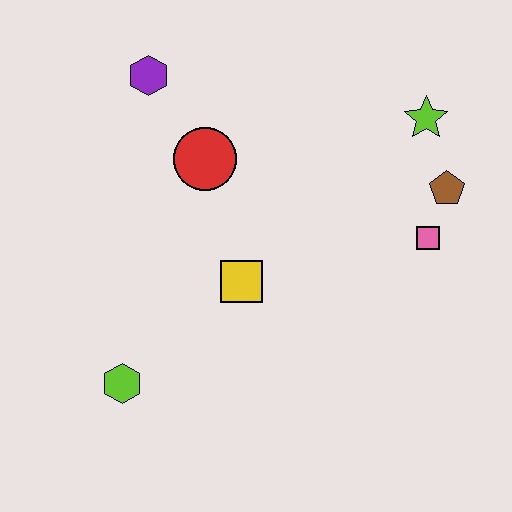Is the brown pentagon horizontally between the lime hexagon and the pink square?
No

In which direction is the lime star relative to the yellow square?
The lime star is to the right of the yellow square.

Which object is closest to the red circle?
The purple hexagon is closest to the red circle.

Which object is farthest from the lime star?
The lime hexagon is farthest from the lime star.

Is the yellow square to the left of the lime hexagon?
No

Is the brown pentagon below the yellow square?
No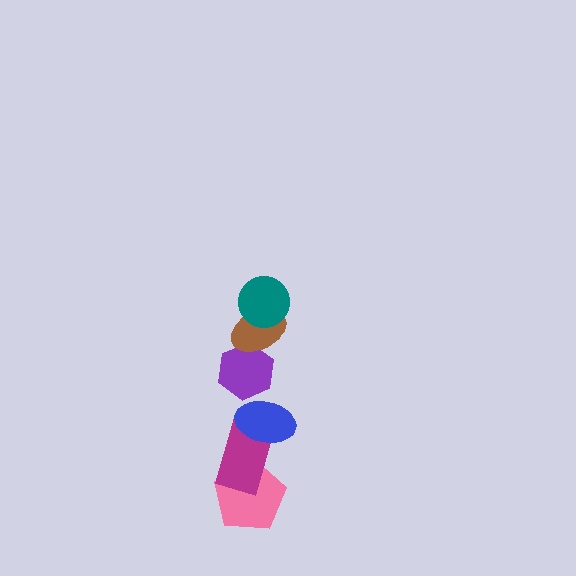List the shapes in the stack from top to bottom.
From top to bottom: the teal circle, the brown ellipse, the purple hexagon, the blue ellipse, the magenta rectangle, the pink pentagon.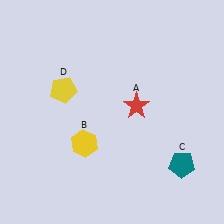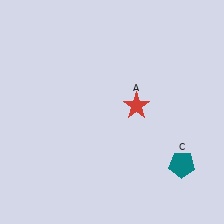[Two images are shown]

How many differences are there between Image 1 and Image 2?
There are 2 differences between the two images.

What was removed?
The yellow pentagon (D), the yellow hexagon (B) were removed in Image 2.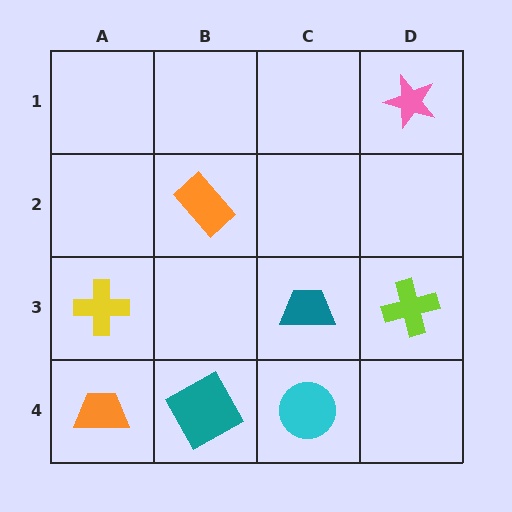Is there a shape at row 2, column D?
No, that cell is empty.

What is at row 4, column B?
A teal square.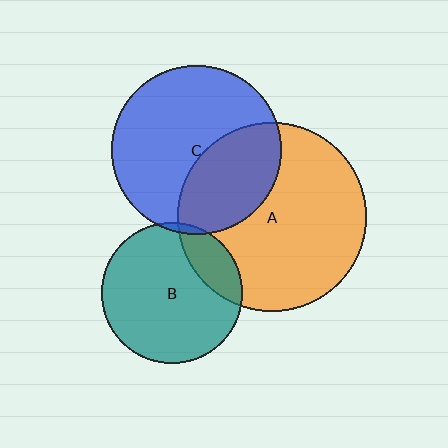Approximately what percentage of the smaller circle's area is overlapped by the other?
Approximately 35%.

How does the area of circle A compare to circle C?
Approximately 1.2 times.